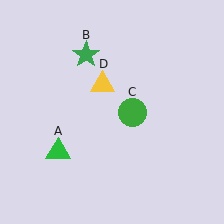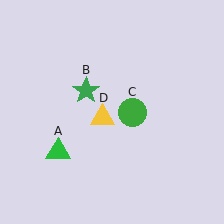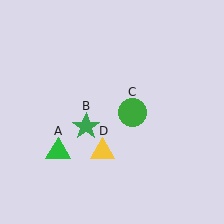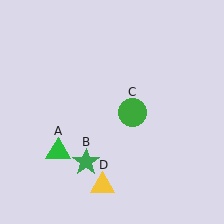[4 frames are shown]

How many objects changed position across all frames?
2 objects changed position: green star (object B), yellow triangle (object D).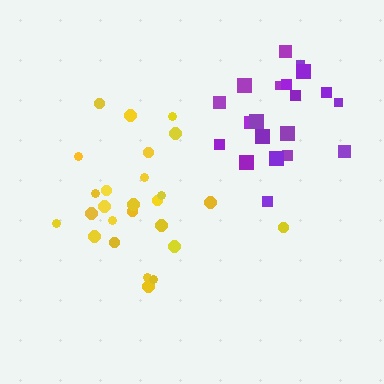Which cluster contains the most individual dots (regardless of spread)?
Yellow (26).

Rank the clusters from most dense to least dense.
purple, yellow.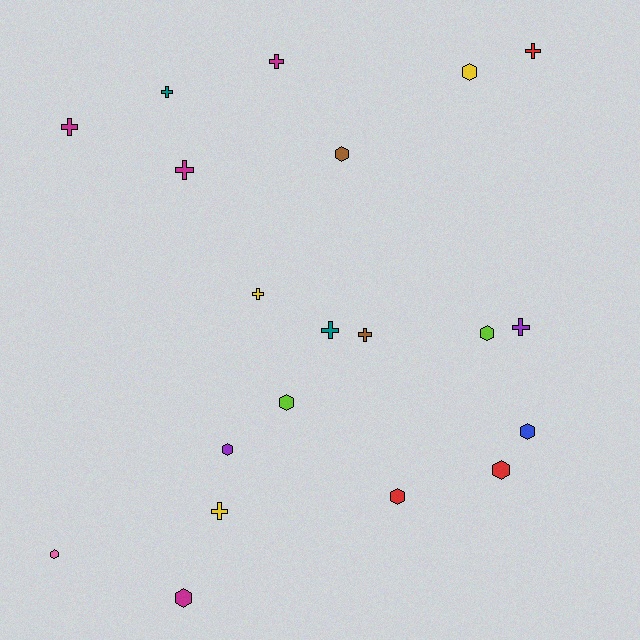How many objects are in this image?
There are 20 objects.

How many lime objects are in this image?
There are 2 lime objects.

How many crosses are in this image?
There are 10 crosses.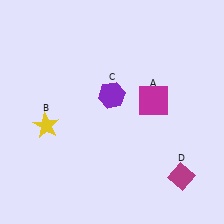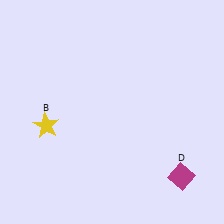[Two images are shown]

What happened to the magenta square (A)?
The magenta square (A) was removed in Image 2. It was in the top-right area of Image 1.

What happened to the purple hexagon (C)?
The purple hexagon (C) was removed in Image 2. It was in the top-left area of Image 1.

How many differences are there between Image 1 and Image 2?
There are 2 differences between the two images.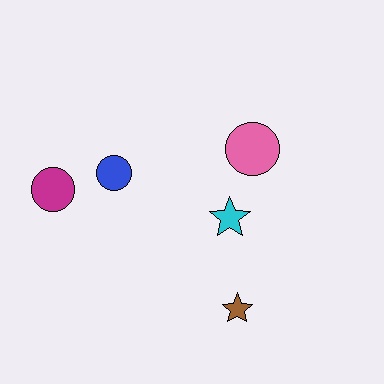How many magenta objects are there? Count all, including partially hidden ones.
There is 1 magenta object.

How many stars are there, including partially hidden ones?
There are 2 stars.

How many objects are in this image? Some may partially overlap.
There are 5 objects.